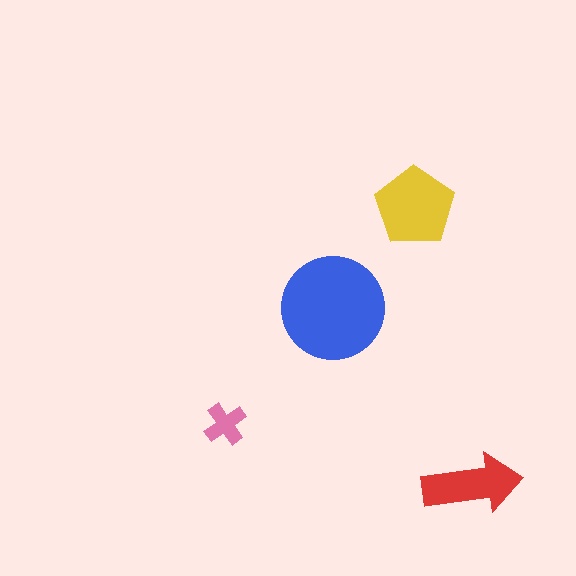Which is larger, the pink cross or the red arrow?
The red arrow.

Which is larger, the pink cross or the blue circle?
The blue circle.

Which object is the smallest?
The pink cross.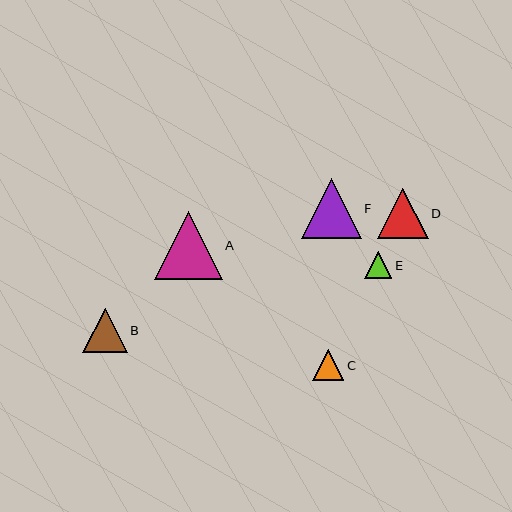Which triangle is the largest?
Triangle A is the largest with a size of approximately 68 pixels.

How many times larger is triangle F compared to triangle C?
Triangle F is approximately 1.9 times the size of triangle C.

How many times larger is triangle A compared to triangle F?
Triangle A is approximately 1.1 times the size of triangle F.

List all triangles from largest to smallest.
From largest to smallest: A, F, D, B, C, E.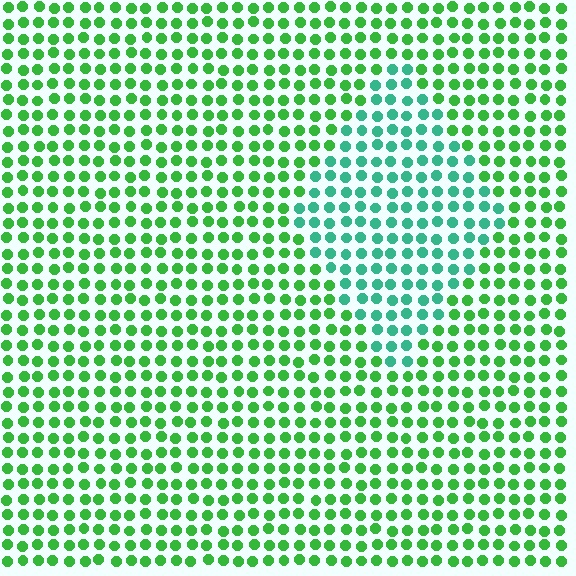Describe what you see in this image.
The image is filled with small green elements in a uniform arrangement. A diamond-shaped region is visible where the elements are tinted to a slightly different hue, forming a subtle color boundary.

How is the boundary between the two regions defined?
The boundary is defined purely by a slight shift in hue (about 37 degrees). Spacing, size, and orientation are identical on both sides.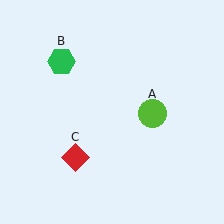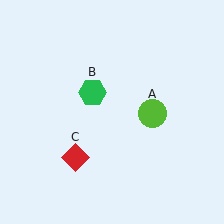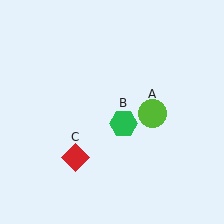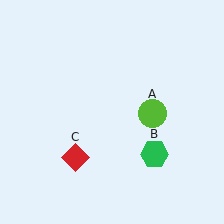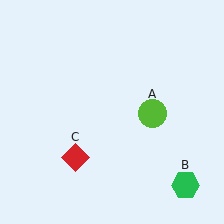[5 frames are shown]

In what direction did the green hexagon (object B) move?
The green hexagon (object B) moved down and to the right.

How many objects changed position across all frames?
1 object changed position: green hexagon (object B).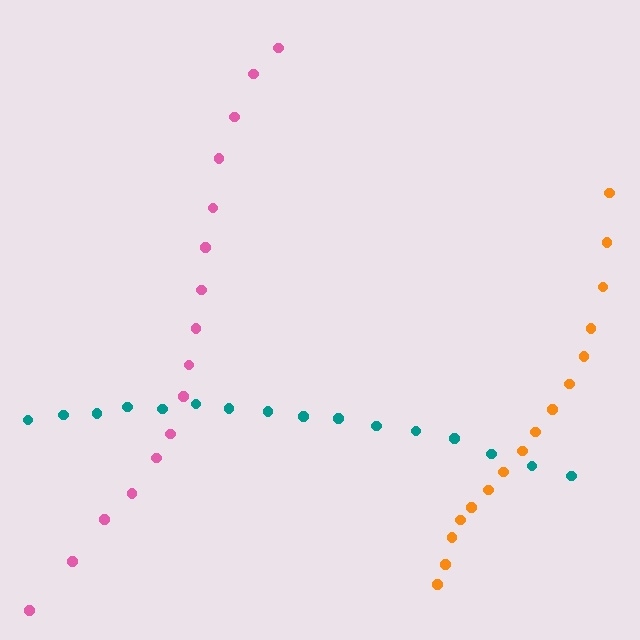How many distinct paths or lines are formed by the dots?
There are 3 distinct paths.